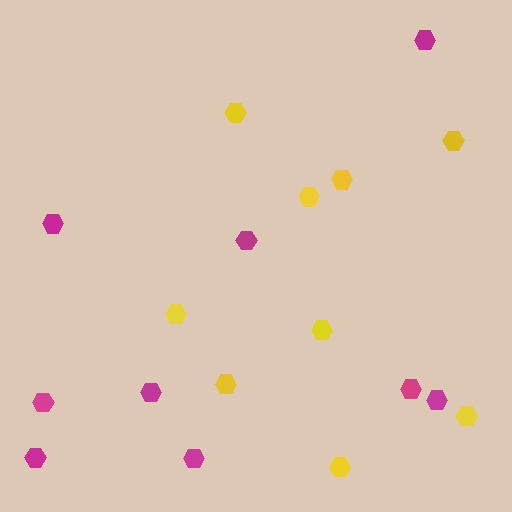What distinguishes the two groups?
There are 2 groups: one group of yellow hexagons (9) and one group of magenta hexagons (9).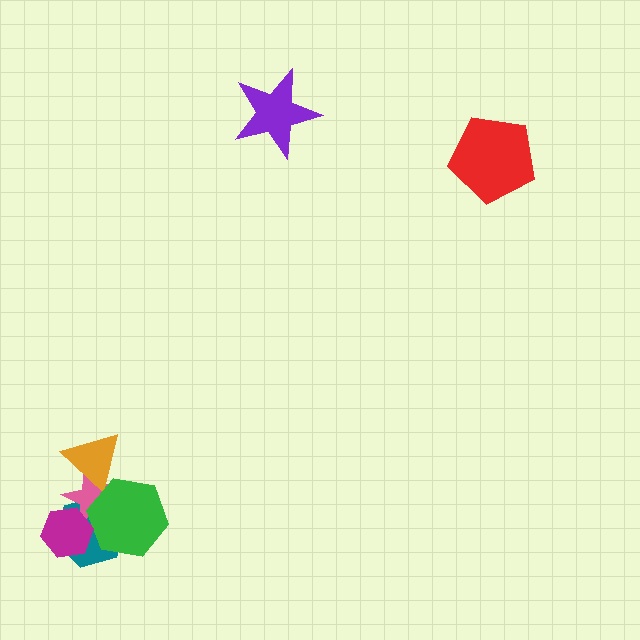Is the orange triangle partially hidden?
Yes, it is partially covered by another shape.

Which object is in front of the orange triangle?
The green hexagon is in front of the orange triangle.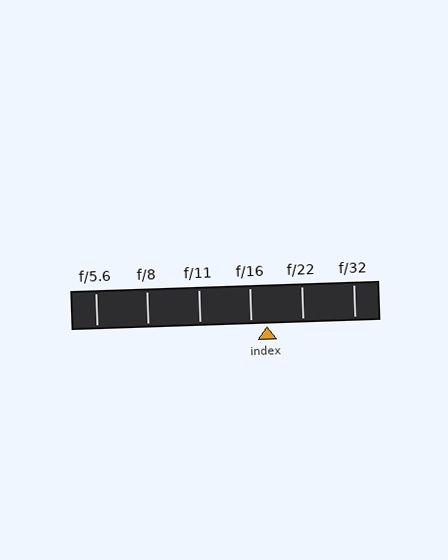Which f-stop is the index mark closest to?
The index mark is closest to f/16.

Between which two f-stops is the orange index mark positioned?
The index mark is between f/16 and f/22.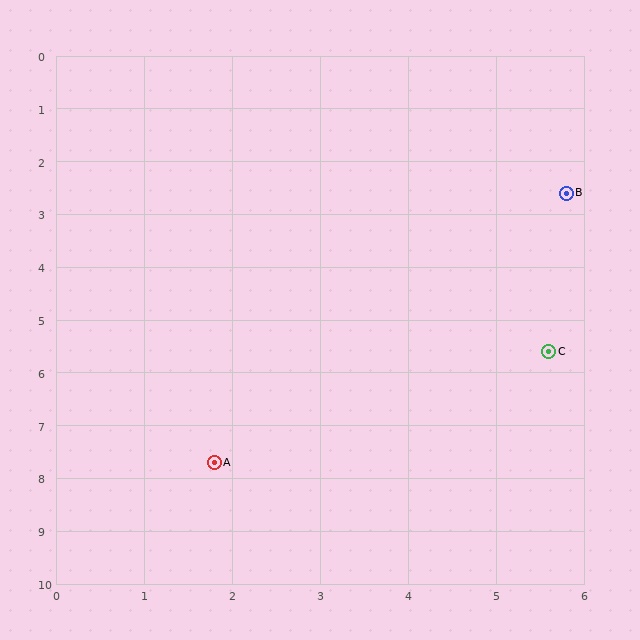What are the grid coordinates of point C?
Point C is at approximately (5.6, 5.6).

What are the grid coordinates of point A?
Point A is at approximately (1.8, 7.7).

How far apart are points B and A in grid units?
Points B and A are about 6.5 grid units apart.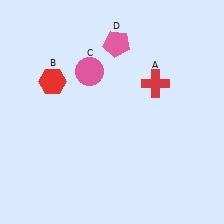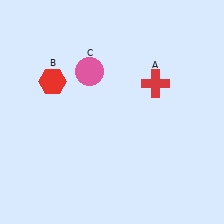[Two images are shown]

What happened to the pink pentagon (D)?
The pink pentagon (D) was removed in Image 2. It was in the top-right area of Image 1.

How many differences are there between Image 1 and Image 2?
There is 1 difference between the two images.